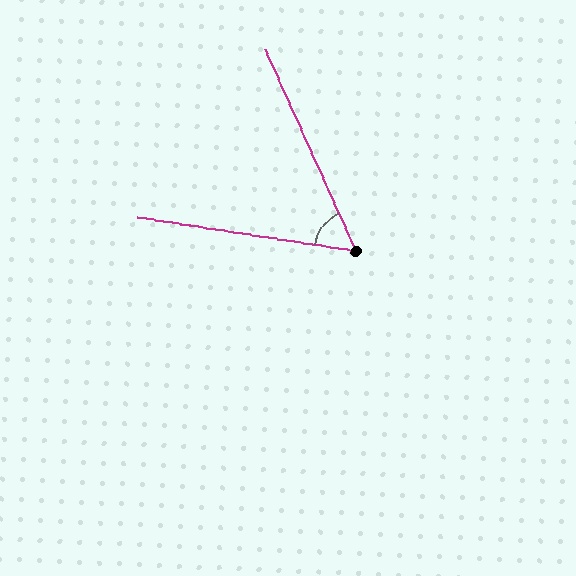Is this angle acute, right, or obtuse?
It is acute.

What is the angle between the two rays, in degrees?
Approximately 57 degrees.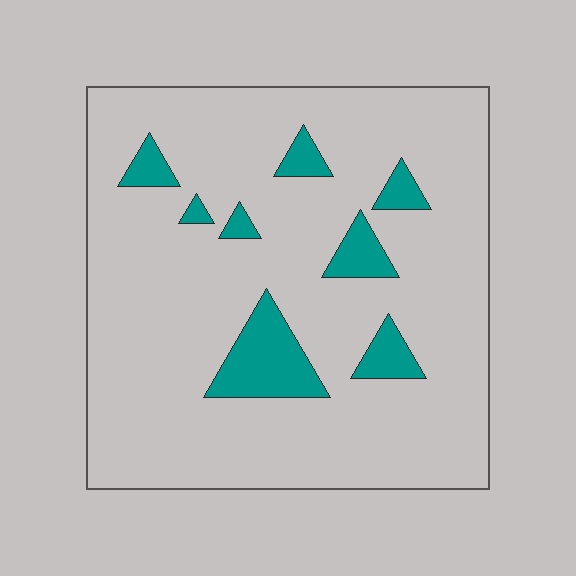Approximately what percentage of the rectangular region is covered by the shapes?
Approximately 10%.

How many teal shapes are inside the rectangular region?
8.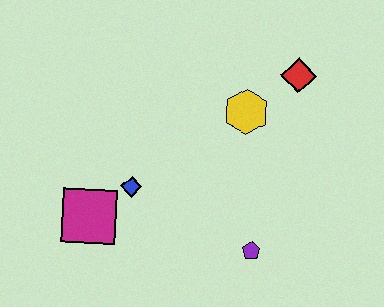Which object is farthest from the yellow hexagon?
The magenta square is farthest from the yellow hexagon.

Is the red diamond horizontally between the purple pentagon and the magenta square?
No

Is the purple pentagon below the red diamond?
Yes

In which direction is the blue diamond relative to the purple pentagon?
The blue diamond is to the left of the purple pentagon.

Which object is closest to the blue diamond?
The magenta square is closest to the blue diamond.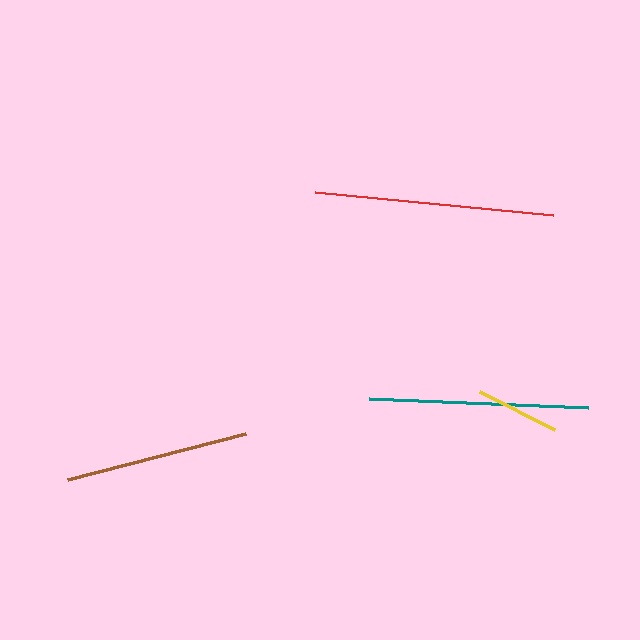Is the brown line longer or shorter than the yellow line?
The brown line is longer than the yellow line.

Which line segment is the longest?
The red line is the longest at approximately 239 pixels.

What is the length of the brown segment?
The brown segment is approximately 184 pixels long.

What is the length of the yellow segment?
The yellow segment is approximately 84 pixels long.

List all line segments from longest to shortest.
From longest to shortest: red, teal, brown, yellow.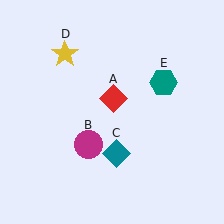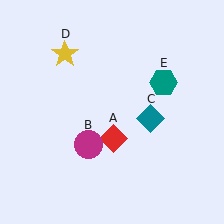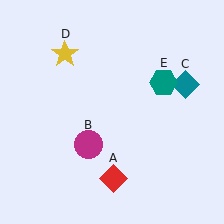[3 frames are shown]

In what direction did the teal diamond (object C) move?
The teal diamond (object C) moved up and to the right.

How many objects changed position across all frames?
2 objects changed position: red diamond (object A), teal diamond (object C).